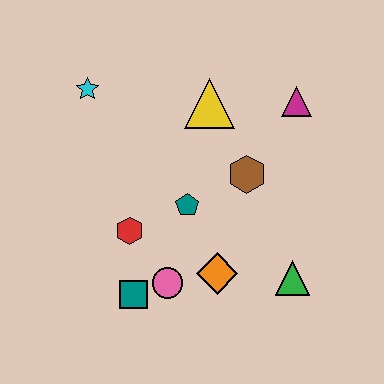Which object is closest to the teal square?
The pink circle is closest to the teal square.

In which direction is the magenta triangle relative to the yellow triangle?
The magenta triangle is to the right of the yellow triangle.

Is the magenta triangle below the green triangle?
No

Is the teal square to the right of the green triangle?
No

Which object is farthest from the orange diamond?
The cyan star is farthest from the orange diamond.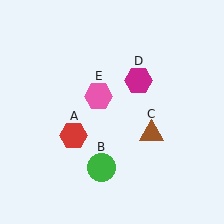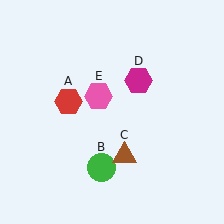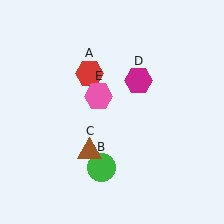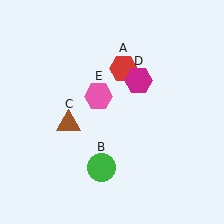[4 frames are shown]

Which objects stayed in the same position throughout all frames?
Green circle (object B) and magenta hexagon (object D) and pink hexagon (object E) remained stationary.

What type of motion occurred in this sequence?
The red hexagon (object A), brown triangle (object C) rotated clockwise around the center of the scene.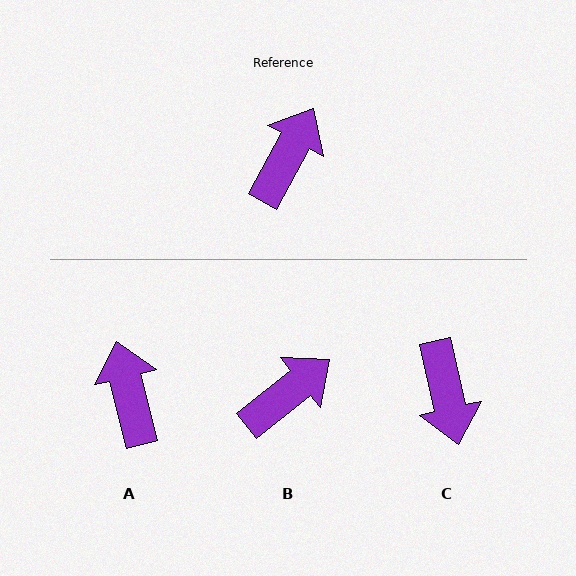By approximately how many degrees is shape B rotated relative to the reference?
Approximately 22 degrees clockwise.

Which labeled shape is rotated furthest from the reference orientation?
C, about 138 degrees away.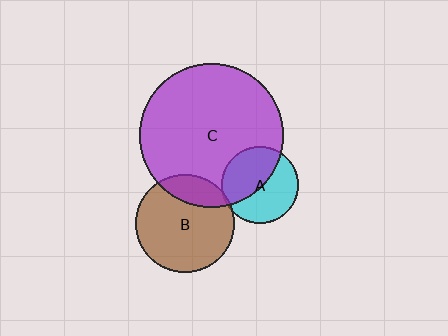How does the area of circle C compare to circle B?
Approximately 2.1 times.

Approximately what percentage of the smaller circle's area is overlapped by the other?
Approximately 20%.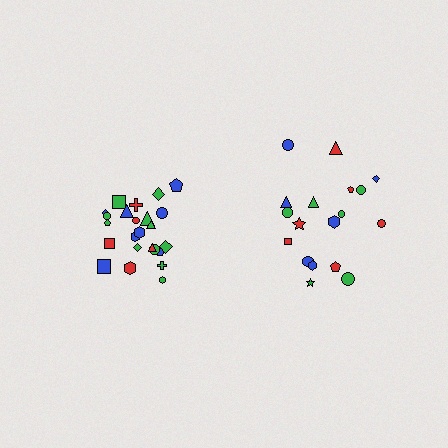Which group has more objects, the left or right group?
The left group.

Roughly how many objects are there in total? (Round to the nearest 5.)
Roughly 45 objects in total.